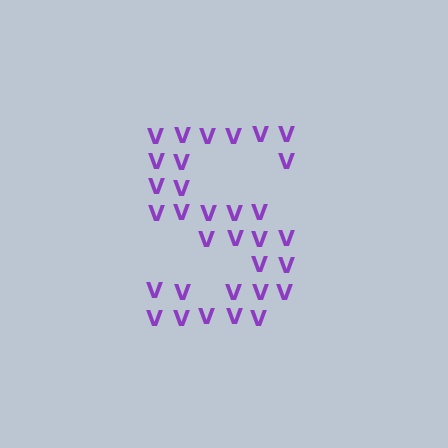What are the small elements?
The small elements are letter V's.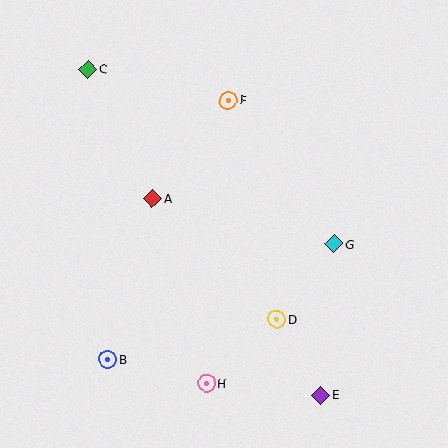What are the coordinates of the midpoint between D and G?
The midpoint between D and G is at (306, 282).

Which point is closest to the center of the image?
Point A at (152, 198) is closest to the center.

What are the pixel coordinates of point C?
Point C is at (88, 69).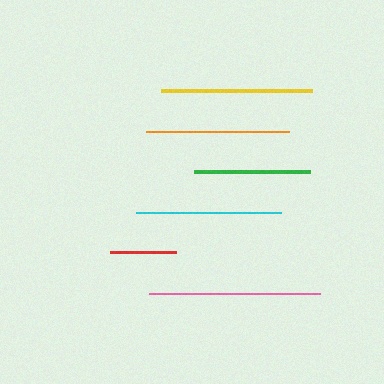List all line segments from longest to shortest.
From longest to shortest: pink, yellow, cyan, orange, green, red.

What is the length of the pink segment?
The pink segment is approximately 171 pixels long.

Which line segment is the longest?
The pink line is the longest at approximately 171 pixels.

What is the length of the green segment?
The green segment is approximately 116 pixels long.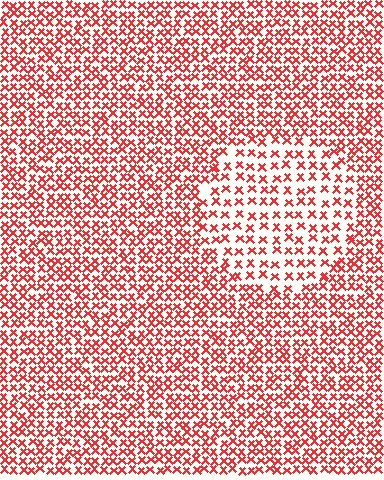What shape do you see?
I see a circle.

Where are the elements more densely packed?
The elements are more densely packed outside the circle boundary.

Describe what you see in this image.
The image contains small red elements arranged at two different densities. A circle-shaped region is visible where the elements are less densely packed than the surrounding area.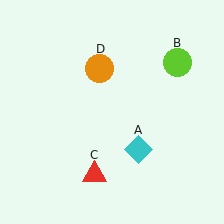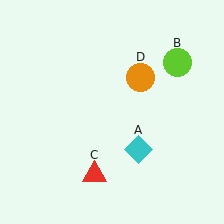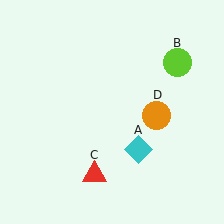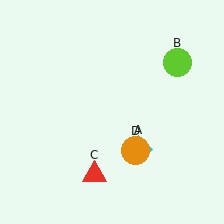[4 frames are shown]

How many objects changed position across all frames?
1 object changed position: orange circle (object D).